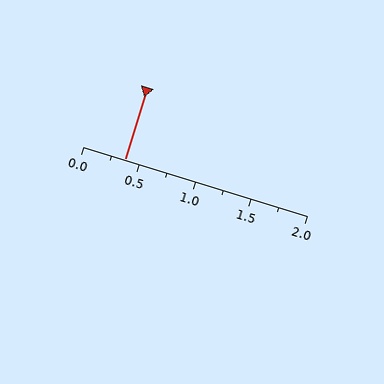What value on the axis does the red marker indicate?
The marker indicates approximately 0.38.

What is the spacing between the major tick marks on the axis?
The major ticks are spaced 0.5 apart.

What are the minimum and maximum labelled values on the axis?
The axis runs from 0.0 to 2.0.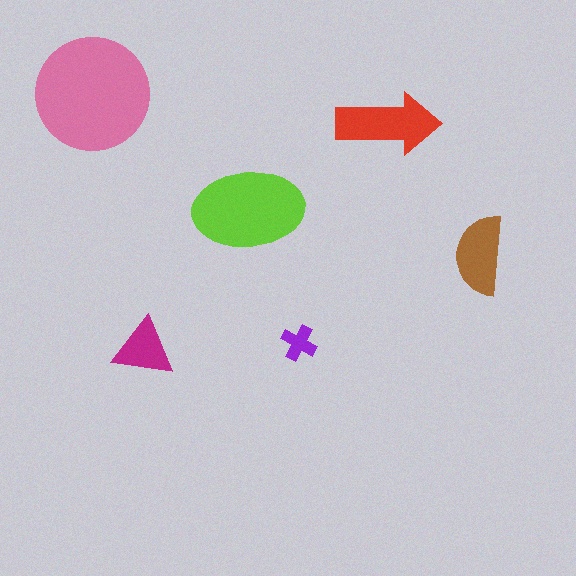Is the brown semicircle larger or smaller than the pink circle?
Smaller.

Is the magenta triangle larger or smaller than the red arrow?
Smaller.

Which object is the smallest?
The purple cross.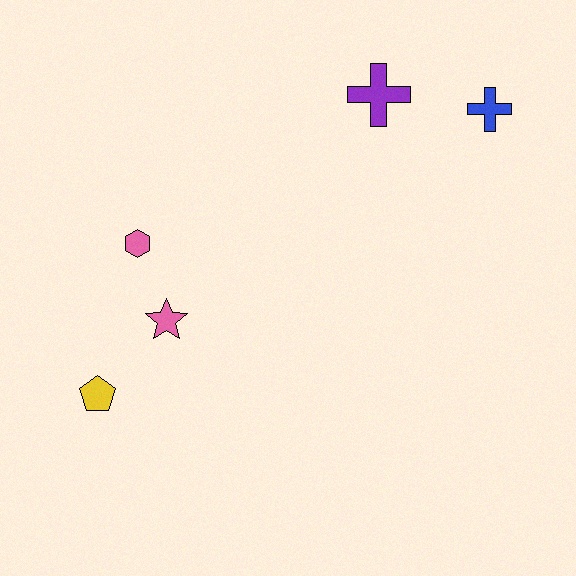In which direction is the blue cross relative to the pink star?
The blue cross is to the right of the pink star.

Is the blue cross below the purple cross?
Yes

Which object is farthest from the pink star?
The blue cross is farthest from the pink star.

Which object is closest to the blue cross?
The purple cross is closest to the blue cross.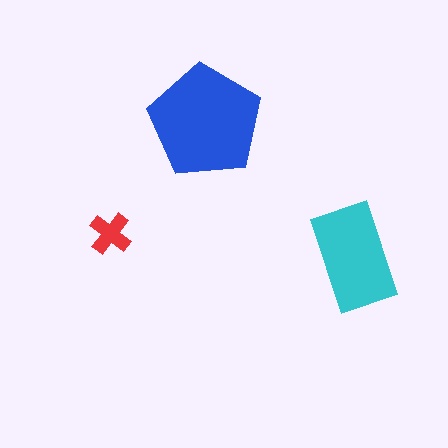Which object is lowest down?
The cyan rectangle is bottommost.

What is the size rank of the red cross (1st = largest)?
3rd.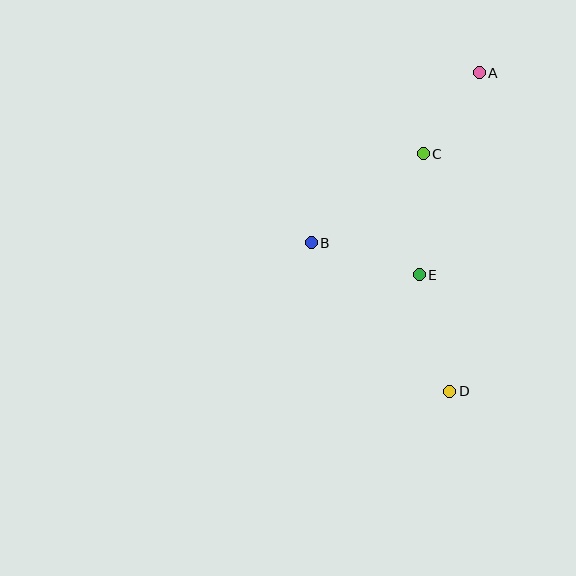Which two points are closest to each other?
Points A and C are closest to each other.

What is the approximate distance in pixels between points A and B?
The distance between A and B is approximately 239 pixels.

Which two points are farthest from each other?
Points A and D are farthest from each other.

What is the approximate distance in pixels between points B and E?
The distance between B and E is approximately 112 pixels.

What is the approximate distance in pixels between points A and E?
The distance between A and E is approximately 211 pixels.